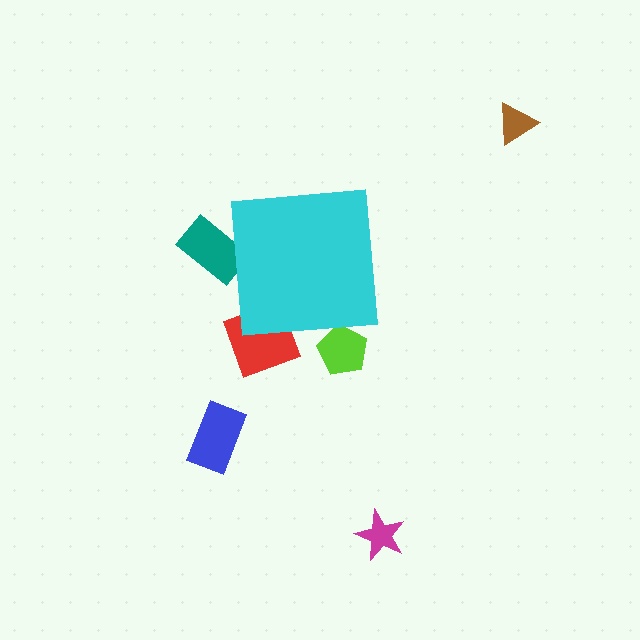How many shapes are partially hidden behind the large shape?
3 shapes are partially hidden.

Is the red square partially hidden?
Yes, the red square is partially hidden behind the cyan square.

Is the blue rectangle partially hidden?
No, the blue rectangle is fully visible.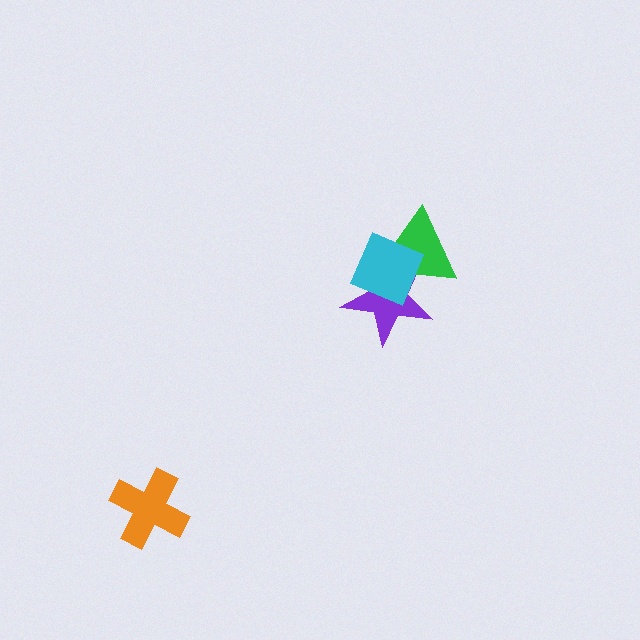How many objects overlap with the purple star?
2 objects overlap with the purple star.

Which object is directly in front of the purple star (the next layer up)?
The green triangle is directly in front of the purple star.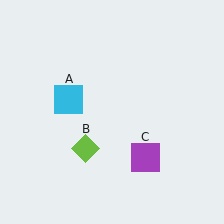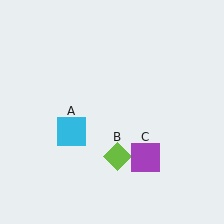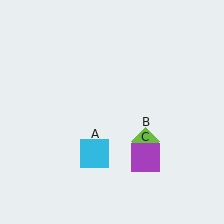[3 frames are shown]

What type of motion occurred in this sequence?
The cyan square (object A), lime diamond (object B) rotated counterclockwise around the center of the scene.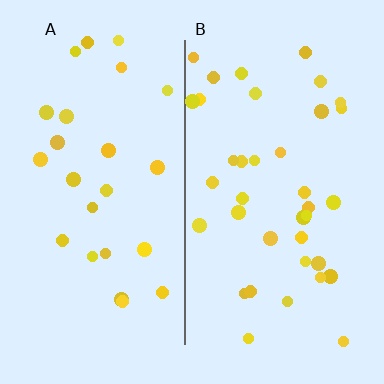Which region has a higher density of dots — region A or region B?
B (the right).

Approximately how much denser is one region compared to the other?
Approximately 1.6× — region B over region A.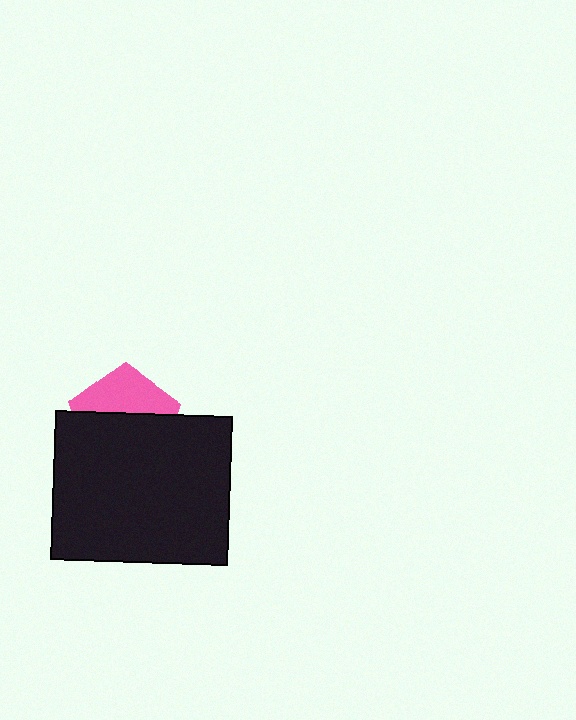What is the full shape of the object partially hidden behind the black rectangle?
The partially hidden object is a pink pentagon.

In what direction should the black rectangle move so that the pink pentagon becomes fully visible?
The black rectangle should move down. That is the shortest direction to clear the overlap and leave the pink pentagon fully visible.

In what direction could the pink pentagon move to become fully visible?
The pink pentagon could move up. That would shift it out from behind the black rectangle entirely.